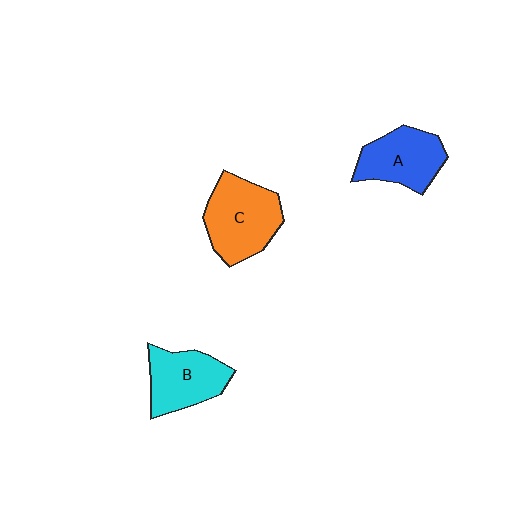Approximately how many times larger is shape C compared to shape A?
Approximately 1.2 times.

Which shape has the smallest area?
Shape A (blue).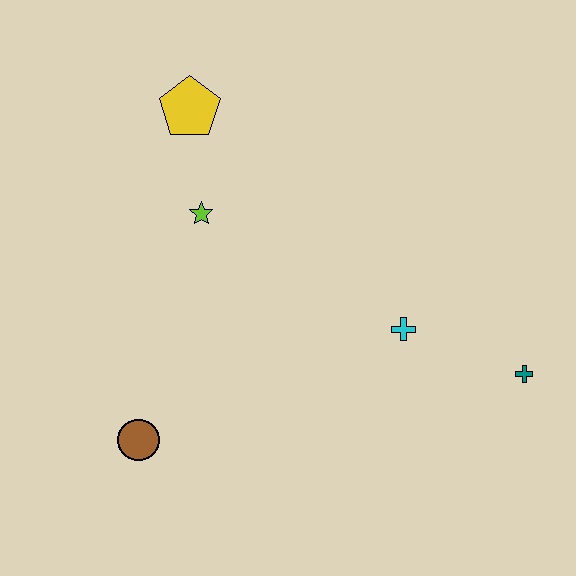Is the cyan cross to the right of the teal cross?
No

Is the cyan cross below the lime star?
Yes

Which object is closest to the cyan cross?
The teal cross is closest to the cyan cross.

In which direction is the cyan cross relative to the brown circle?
The cyan cross is to the right of the brown circle.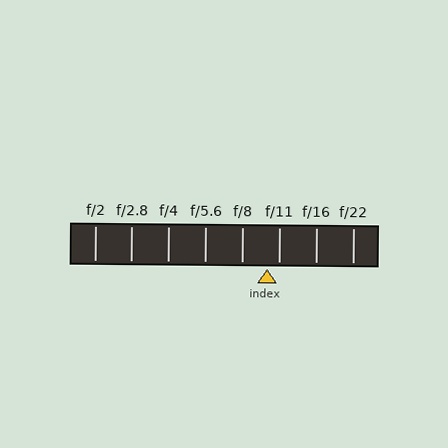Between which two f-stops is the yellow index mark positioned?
The index mark is between f/8 and f/11.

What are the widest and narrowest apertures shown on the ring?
The widest aperture shown is f/2 and the narrowest is f/22.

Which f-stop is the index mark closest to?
The index mark is closest to f/11.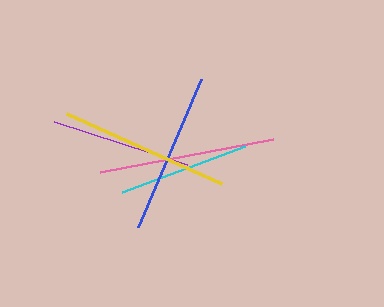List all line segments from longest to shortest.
From longest to shortest: pink, yellow, blue, purple, cyan.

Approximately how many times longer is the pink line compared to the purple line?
The pink line is approximately 1.3 times the length of the purple line.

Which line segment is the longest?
The pink line is the longest at approximately 177 pixels.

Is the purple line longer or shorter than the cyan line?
The purple line is longer than the cyan line.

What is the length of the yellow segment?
The yellow segment is approximately 170 pixels long.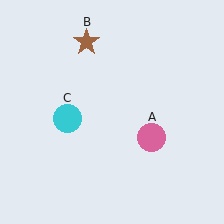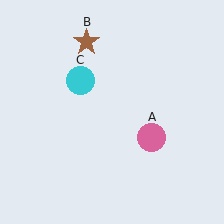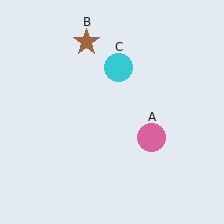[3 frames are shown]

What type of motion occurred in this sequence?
The cyan circle (object C) rotated clockwise around the center of the scene.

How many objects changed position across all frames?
1 object changed position: cyan circle (object C).